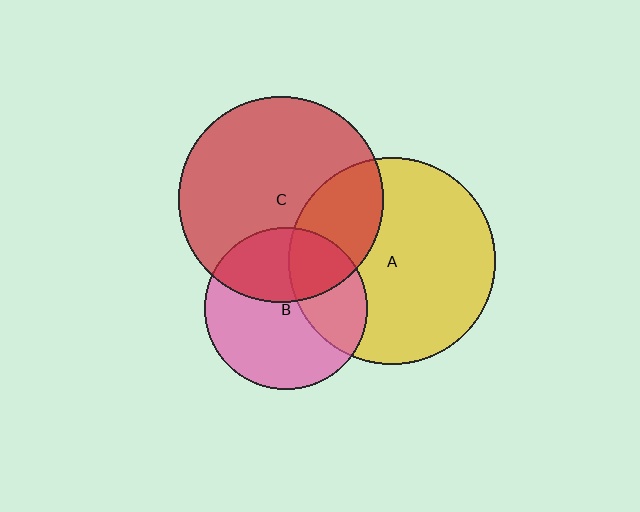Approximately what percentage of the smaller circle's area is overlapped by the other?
Approximately 35%.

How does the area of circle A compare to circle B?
Approximately 1.6 times.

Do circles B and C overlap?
Yes.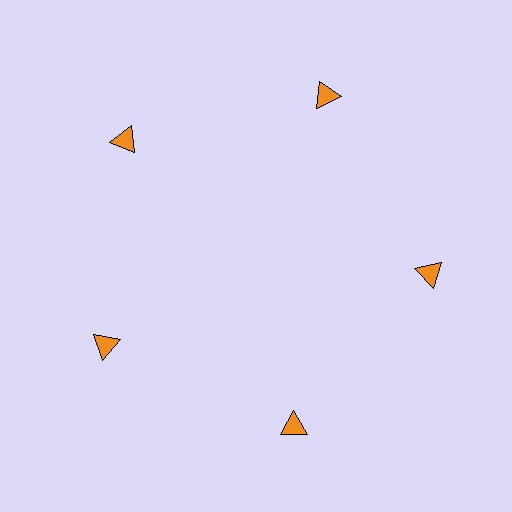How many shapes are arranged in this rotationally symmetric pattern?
There are 5 shapes, arranged in 5 groups of 1.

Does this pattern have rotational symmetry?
Yes, this pattern has 5-fold rotational symmetry. It looks the same after rotating 72 degrees around the center.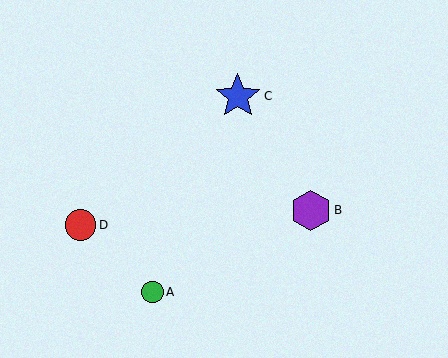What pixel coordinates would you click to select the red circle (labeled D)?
Click at (80, 225) to select the red circle D.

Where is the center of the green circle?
The center of the green circle is at (152, 292).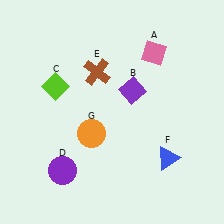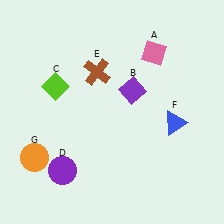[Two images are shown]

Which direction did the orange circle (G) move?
The orange circle (G) moved left.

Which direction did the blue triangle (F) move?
The blue triangle (F) moved up.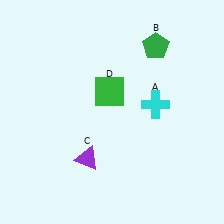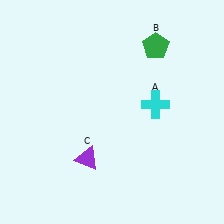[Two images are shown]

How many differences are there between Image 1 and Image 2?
There is 1 difference between the two images.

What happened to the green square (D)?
The green square (D) was removed in Image 2. It was in the top-left area of Image 1.